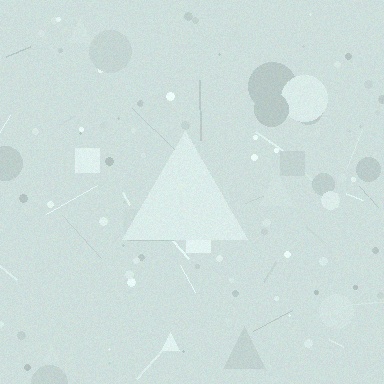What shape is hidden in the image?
A triangle is hidden in the image.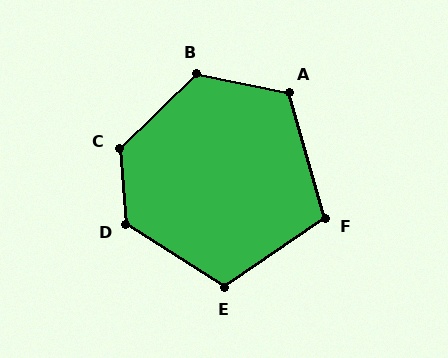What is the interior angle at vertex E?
Approximately 113 degrees (obtuse).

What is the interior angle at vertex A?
Approximately 117 degrees (obtuse).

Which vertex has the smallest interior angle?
F, at approximately 109 degrees.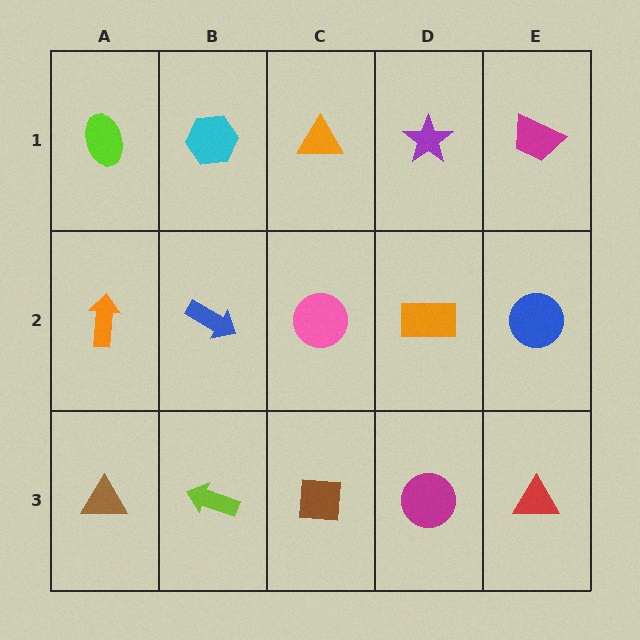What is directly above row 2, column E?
A magenta trapezoid.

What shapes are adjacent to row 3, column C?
A pink circle (row 2, column C), a lime arrow (row 3, column B), a magenta circle (row 3, column D).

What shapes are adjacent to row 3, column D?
An orange rectangle (row 2, column D), a brown square (row 3, column C), a red triangle (row 3, column E).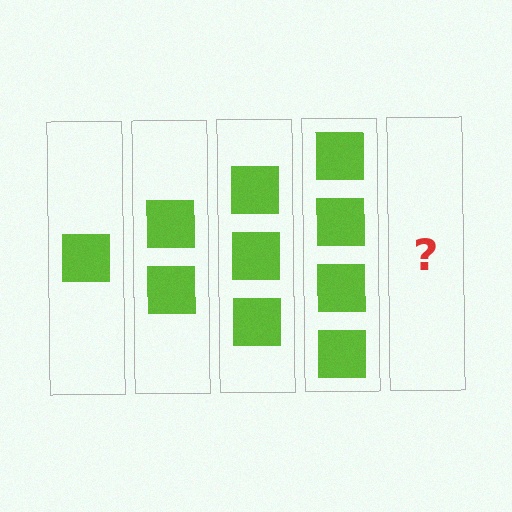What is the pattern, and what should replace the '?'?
The pattern is that each step adds one more square. The '?' should be 5 squares.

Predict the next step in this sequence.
The next step is 5 squares.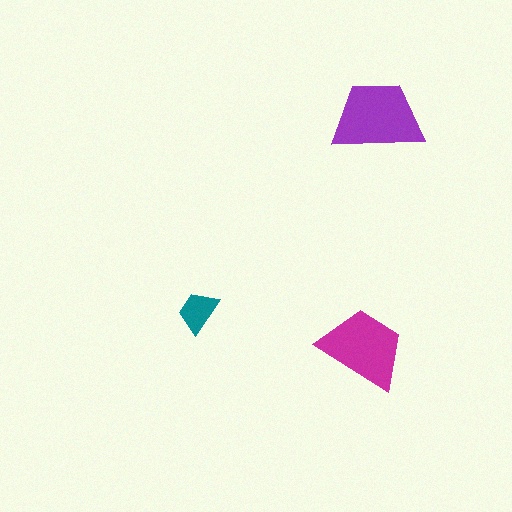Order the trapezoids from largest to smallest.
the purple one, the magenta one, the teal one.